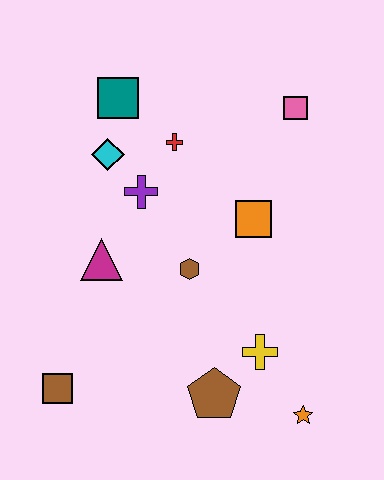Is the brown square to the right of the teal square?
No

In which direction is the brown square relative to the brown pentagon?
The brown square is to the left of the brown pentagon.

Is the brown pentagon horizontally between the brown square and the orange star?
Yes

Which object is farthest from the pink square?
The brown square is farthest from the pink square.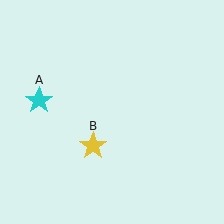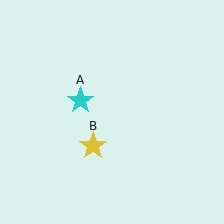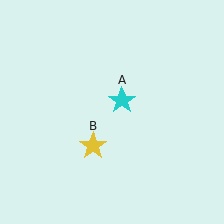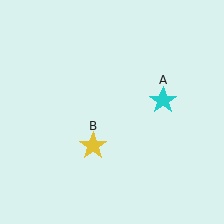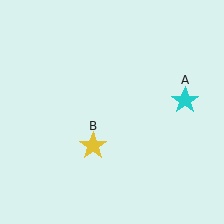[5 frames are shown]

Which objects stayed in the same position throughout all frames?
Yellow star (object B) remained stationary.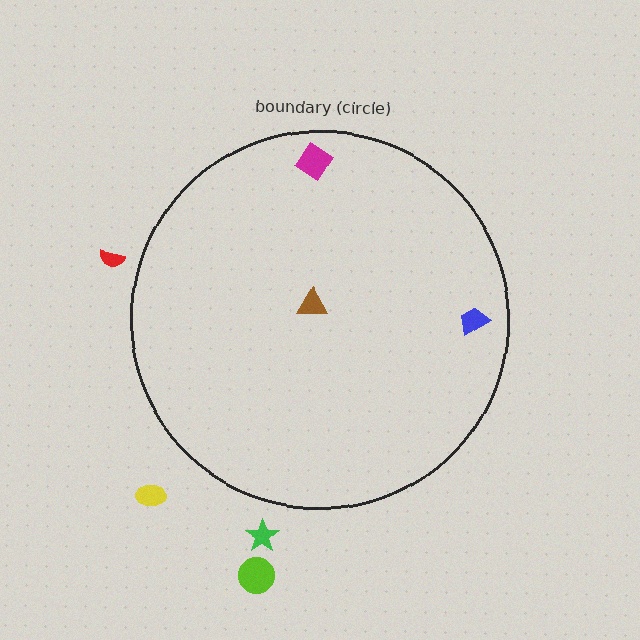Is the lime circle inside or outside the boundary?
Outside.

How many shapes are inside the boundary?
3 inside, 4 outside.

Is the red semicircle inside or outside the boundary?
Outside.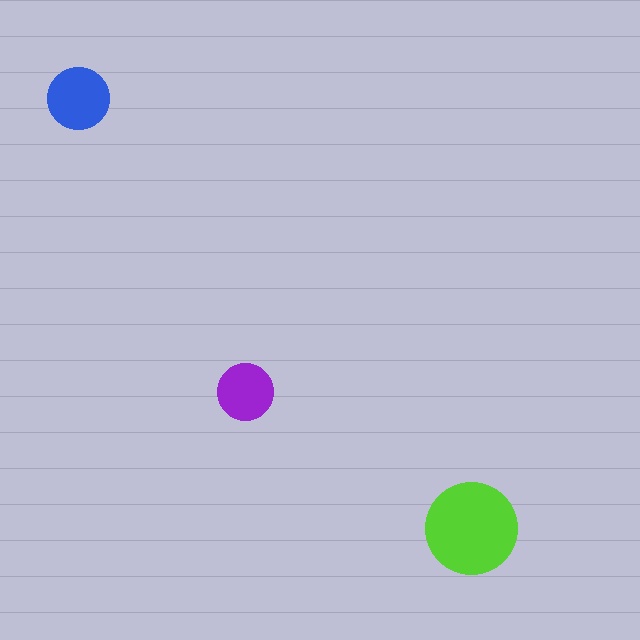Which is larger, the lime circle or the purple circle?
The lime one.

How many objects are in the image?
There are 3 objects in the image.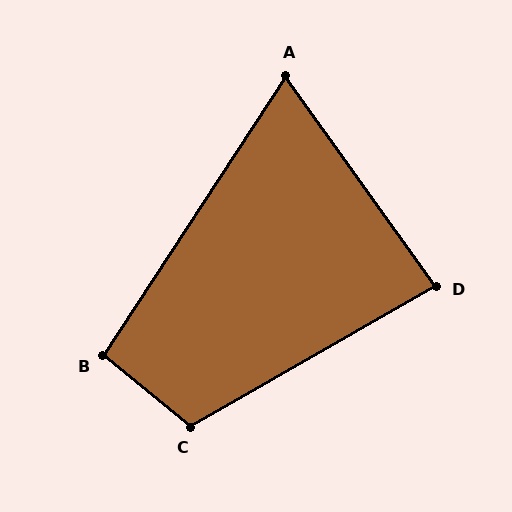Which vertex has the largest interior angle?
C, at approximately 111 degrees.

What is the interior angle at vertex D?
Approximately 84 degrees (acute).